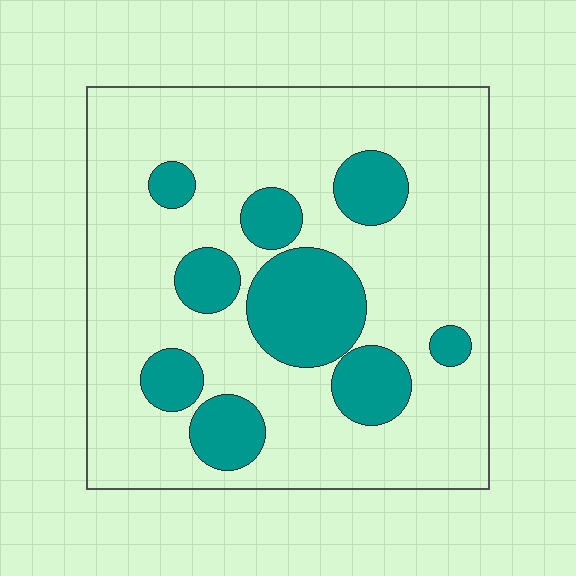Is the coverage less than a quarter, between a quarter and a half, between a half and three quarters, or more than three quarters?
Less than a quarter.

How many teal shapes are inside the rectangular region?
9.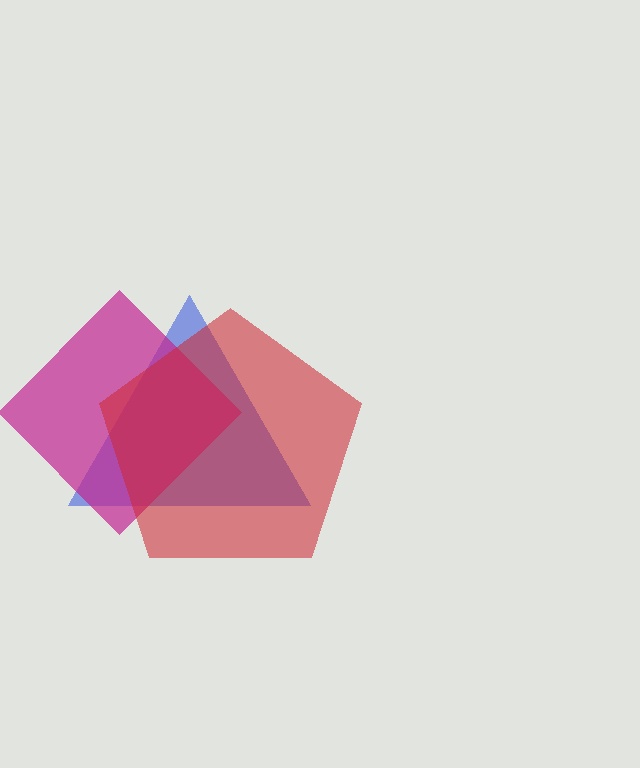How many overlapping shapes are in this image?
There are 3 overlapping shapes in the image.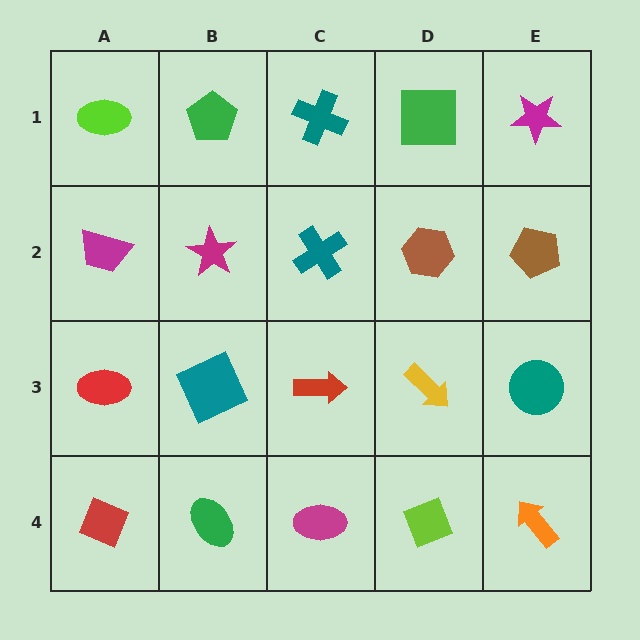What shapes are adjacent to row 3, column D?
A brown hexagon (row 2, column D), a lime diamond (row 4, column D), a red arrow (row 3, column C), a teal circle (row 3, column E).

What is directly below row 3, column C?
A magenta ellipse.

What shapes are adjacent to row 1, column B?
A magenta star (row 2, column B), a lime ellipse (row 1, column A), a teal cross (row 1, column C).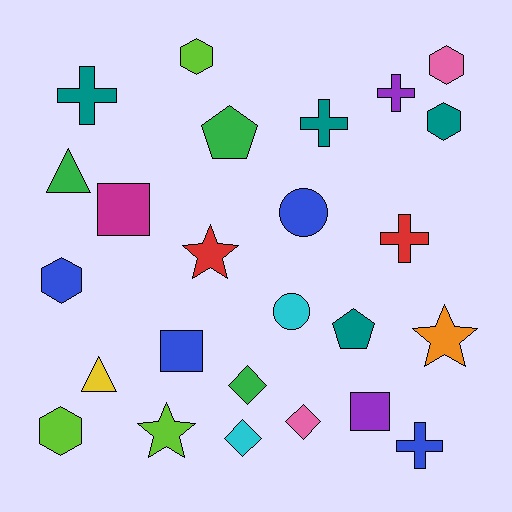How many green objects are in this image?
There are 3 green objects.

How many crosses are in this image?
There are 5 crosses.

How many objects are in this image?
There are 25 objects.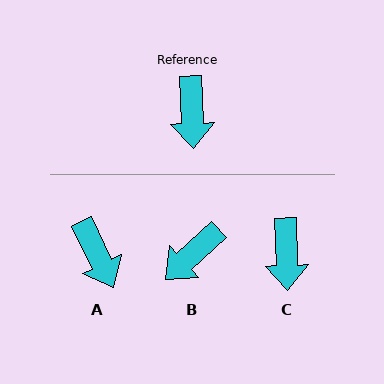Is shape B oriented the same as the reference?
No, it is off by about 49 degrees.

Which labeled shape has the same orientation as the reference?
C.